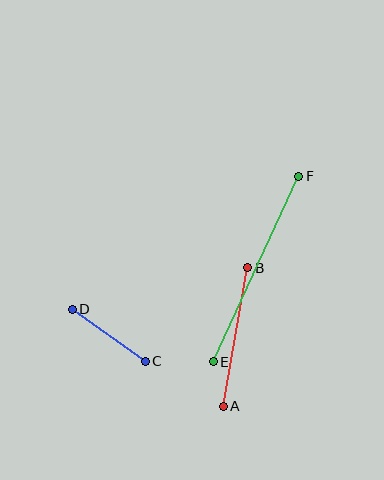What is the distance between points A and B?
The distance is approximately 141 pixels.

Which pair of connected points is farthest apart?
Points E and F are farthest apart.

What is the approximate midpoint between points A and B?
The midpoint is at approximately (236, 337) pixels.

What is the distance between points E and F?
The distance is approximately 204 pixels.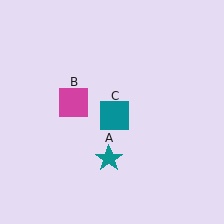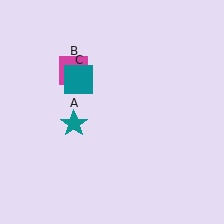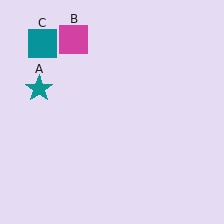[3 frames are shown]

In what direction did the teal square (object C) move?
The teal square (object C) moved up and to the left.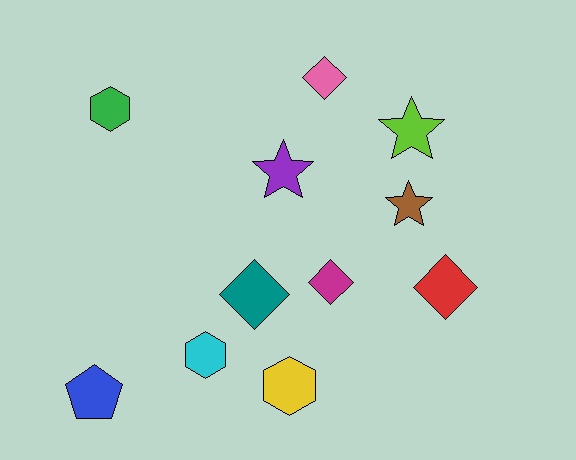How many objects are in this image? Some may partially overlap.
There are 11 objects.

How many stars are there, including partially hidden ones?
There are 3 stars.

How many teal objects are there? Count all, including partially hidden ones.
There is 1 teal object.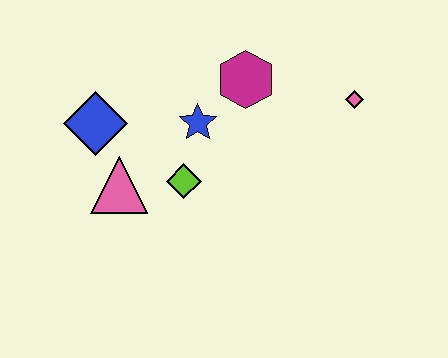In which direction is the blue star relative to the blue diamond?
The blue star is to the right of the blue diamond.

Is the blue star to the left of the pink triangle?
No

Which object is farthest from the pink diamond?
The blue diamond is farthest from the pink diamond.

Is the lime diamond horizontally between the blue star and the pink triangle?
Yes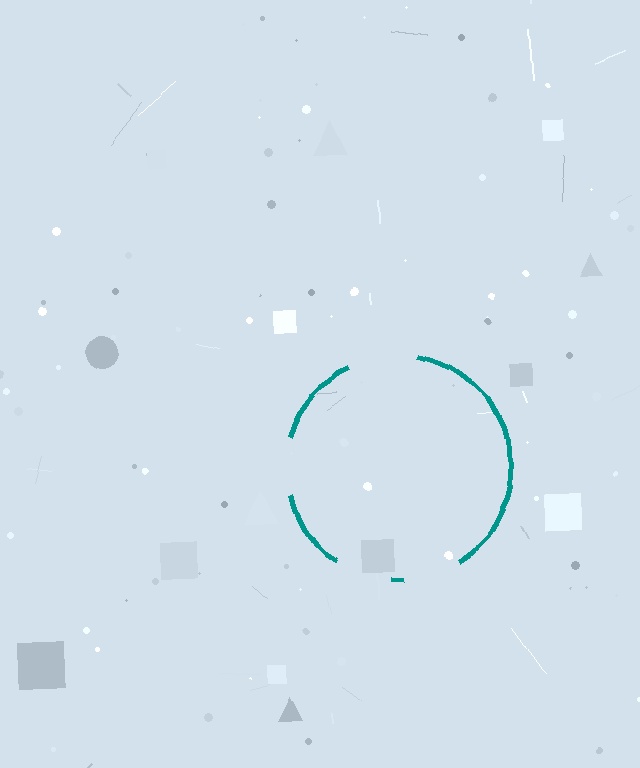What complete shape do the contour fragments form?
The contour fragments form a circle.